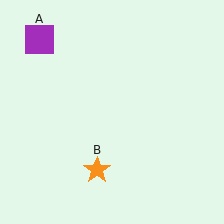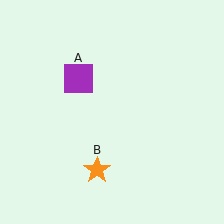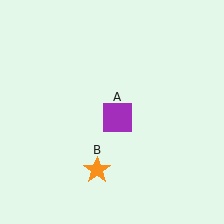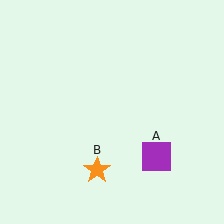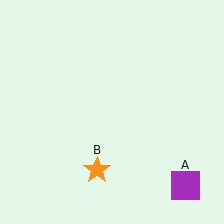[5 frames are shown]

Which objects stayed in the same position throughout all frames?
Orange star (object B) remained stationary.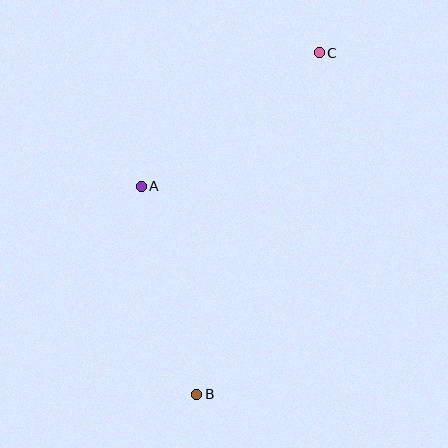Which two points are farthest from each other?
Points B and C are farthest from each other.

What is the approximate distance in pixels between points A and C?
The distance between A and C is approximately 222 pixels.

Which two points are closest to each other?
Points A and B are closest to each other.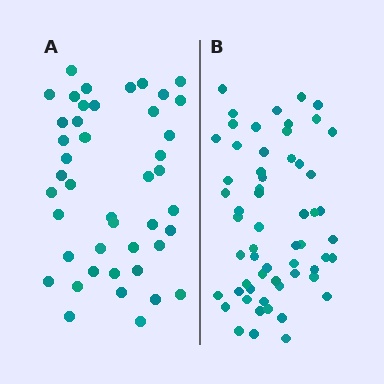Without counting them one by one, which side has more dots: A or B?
Region B (the right region) has more dots.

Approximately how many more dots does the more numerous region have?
Region B has approximately 15 more dots than region A.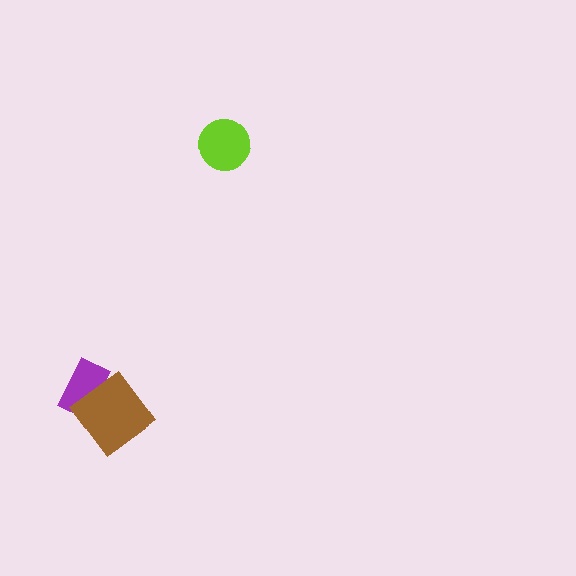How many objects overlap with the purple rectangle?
1 object overlaps with the purple rectangle.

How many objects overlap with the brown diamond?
1 object overlaps with the brown diamond.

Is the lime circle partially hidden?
No, no other shape covers it.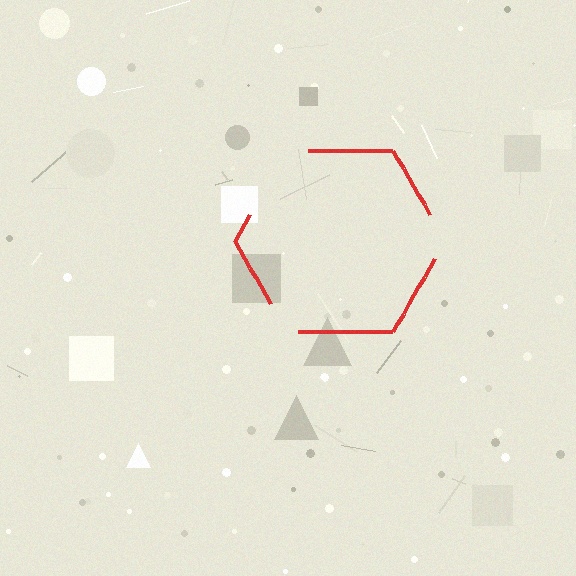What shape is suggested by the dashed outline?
The dashed outline suggests a hexagon.